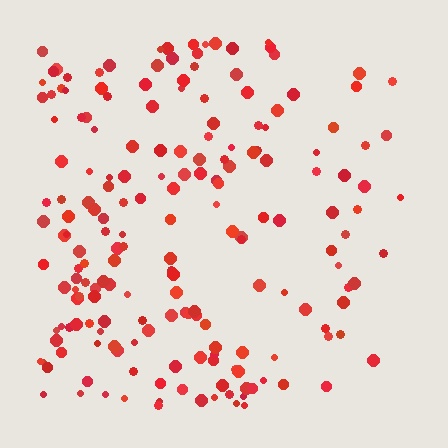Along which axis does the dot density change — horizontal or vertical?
Horizontal.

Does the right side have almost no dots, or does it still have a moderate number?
Still a moderate number, just noticeably fewer than the left.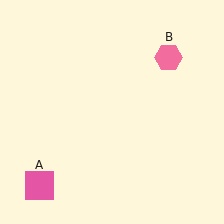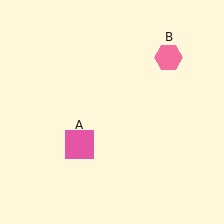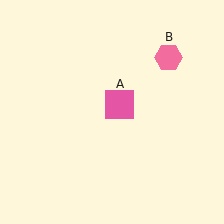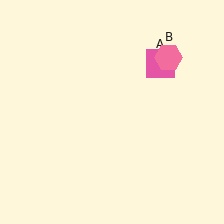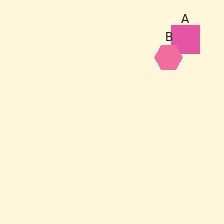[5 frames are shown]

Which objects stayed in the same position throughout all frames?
Pink hexagon (object B) remained stationary.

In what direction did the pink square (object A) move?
The pink square (object A) moved up and to the right.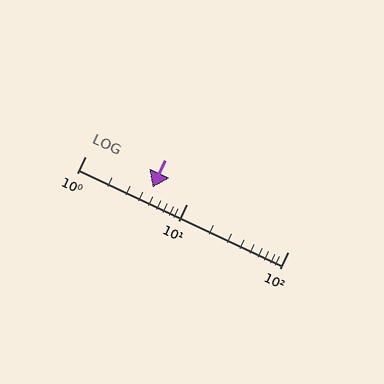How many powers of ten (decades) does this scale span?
The scale spans 2 decades, from 1 to 100.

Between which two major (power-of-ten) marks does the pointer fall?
The pointer is between 1 and 10.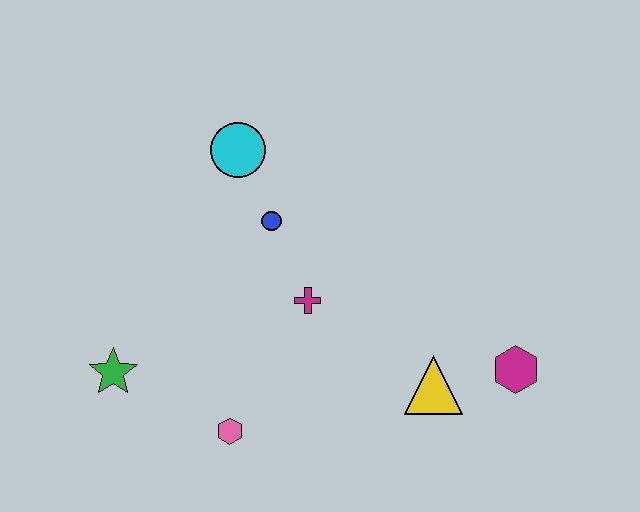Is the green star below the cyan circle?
Yes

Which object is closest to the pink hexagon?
The green star is closest to the pink hexagon.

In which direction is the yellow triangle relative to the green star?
The yellow triangle is to the right of the green star.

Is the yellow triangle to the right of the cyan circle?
Yes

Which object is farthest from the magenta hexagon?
The green star is farthest from the magenta hexagon.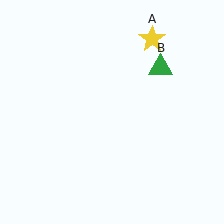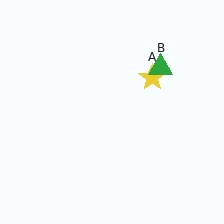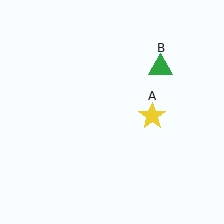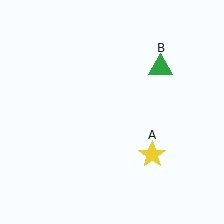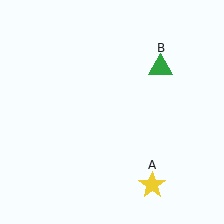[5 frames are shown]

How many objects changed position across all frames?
1 object changed position: yellow star (object A).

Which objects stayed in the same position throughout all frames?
Green triangle (object B) remained stationary.